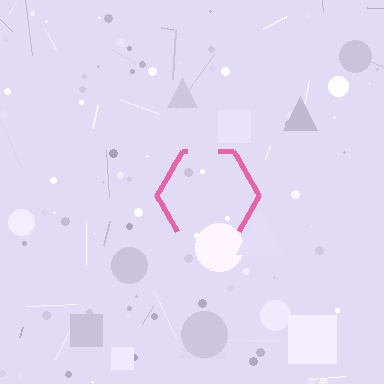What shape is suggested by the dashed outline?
The dashed outline suggests a hexagon.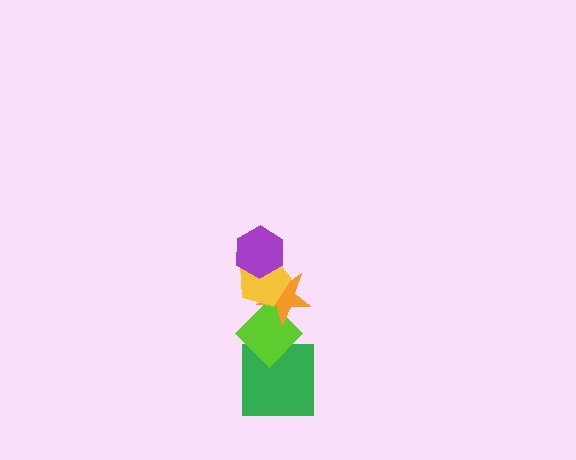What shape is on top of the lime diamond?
The orange star is on top of the lime diamond.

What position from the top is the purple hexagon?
The purple hexagon is 1st from the top.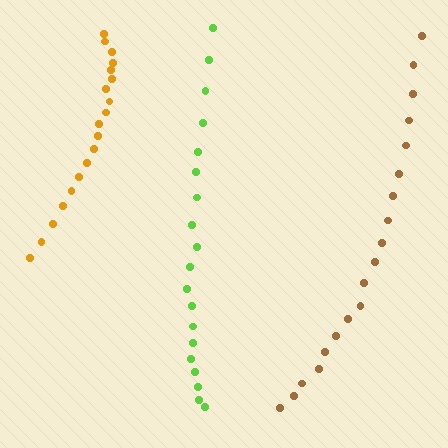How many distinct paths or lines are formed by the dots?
There are 3 distinct paths.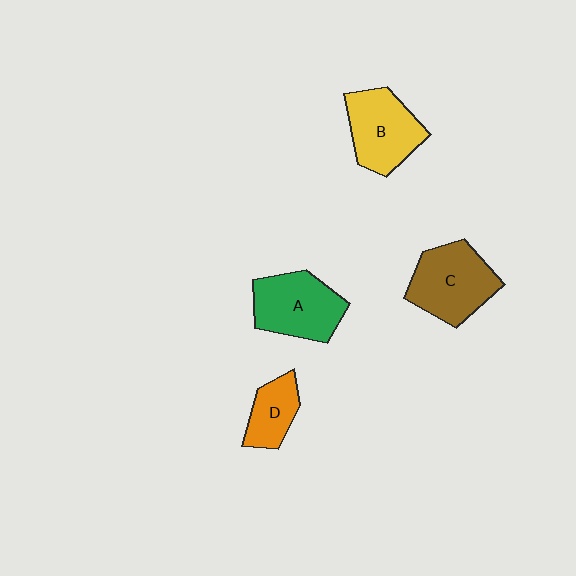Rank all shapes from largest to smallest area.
From largest to smallest: C (brown), A (green), B (yellow), D (orange).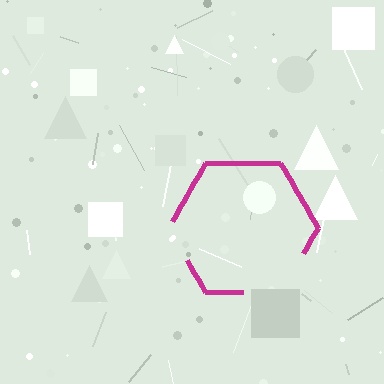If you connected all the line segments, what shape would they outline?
They would outline a hexagon.